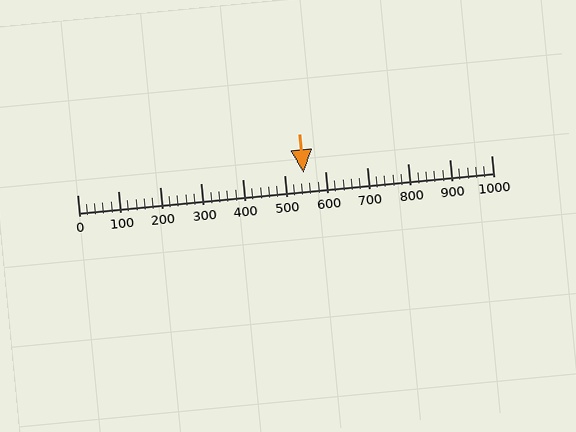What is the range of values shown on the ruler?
The ruler shows values from 0 to 1000.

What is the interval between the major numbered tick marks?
The major tick marks are spaced 100 units apart.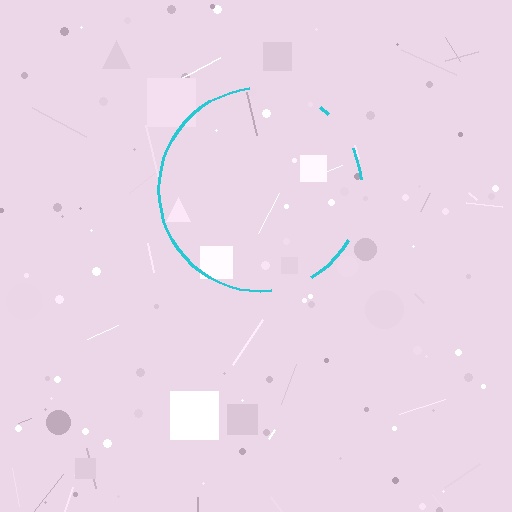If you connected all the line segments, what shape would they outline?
They would outline a circle.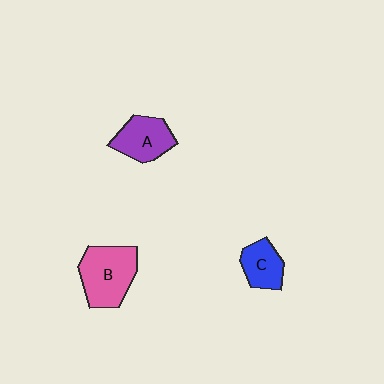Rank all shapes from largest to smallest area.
From largest to smallest: B (pink), A (purple), C (blue).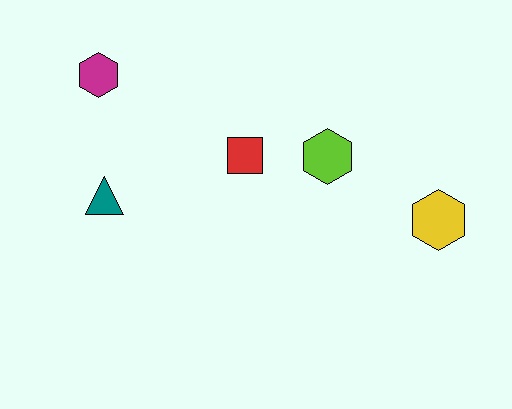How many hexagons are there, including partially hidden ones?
There are 3 hexagons.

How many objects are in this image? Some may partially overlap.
There are 5 objects.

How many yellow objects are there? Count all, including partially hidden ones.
There is 1 yellow object.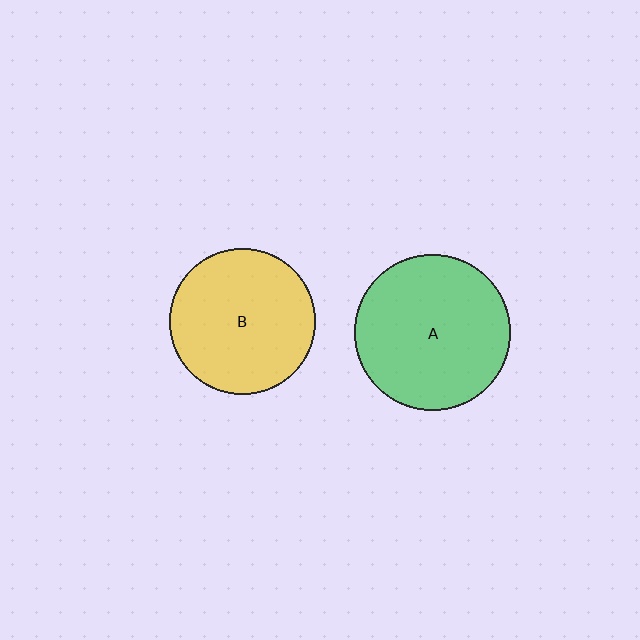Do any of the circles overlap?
No, none of the circles overlap.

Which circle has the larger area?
Circle A (green).